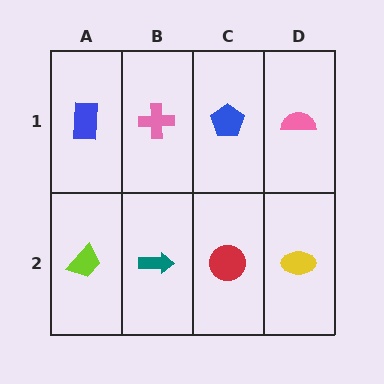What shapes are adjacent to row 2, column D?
A pink semicircle (row 1, column D), a red circle (row 2, column C).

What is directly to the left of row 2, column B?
A lime trapezoid.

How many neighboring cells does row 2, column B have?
3.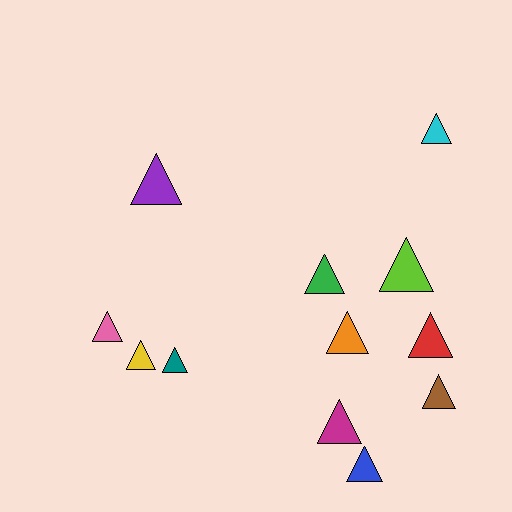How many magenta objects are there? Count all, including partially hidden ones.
There is 1 magenta object.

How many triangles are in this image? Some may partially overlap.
There are 12 triangles.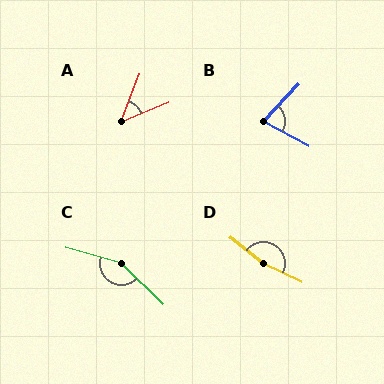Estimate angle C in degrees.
Approximately 152 degrees.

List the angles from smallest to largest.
A (46°), B (75°), C (152°), D (167°).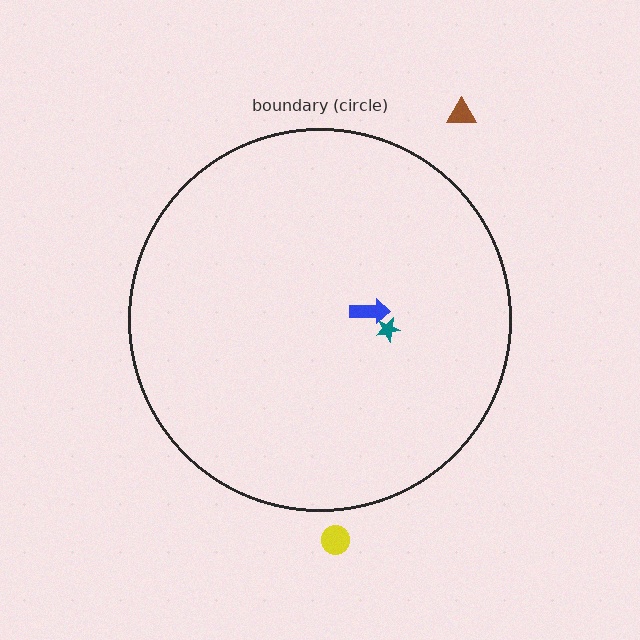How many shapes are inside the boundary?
2 inside, 2 outside.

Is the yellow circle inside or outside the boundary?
Outside.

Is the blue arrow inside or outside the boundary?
Inside.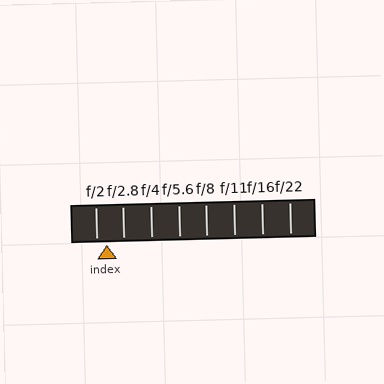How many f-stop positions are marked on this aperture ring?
There are 8 f-stop positions marked.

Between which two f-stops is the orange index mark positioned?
The index mark is between f/2 and f/2.8.